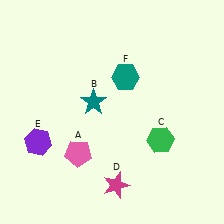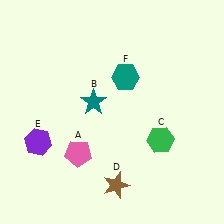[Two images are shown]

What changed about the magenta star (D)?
In Image 1, D is magenta. In Image 2, it changed to brown.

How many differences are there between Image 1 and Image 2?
There is 1 difference between the two images.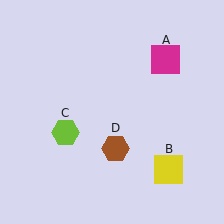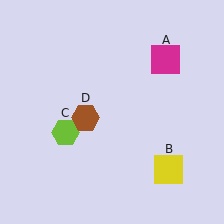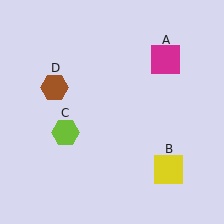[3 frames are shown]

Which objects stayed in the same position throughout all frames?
Magenta square (object A) and yellow square (object B) and lime hexagon (object C) remained stationary.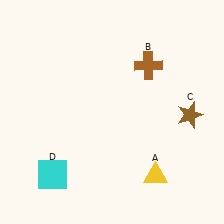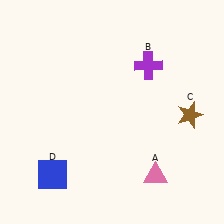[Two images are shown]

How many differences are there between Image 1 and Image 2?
There are 3 differences between the two images.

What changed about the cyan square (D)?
In Image 1, D is cyan. In Image 2, it changed to blue.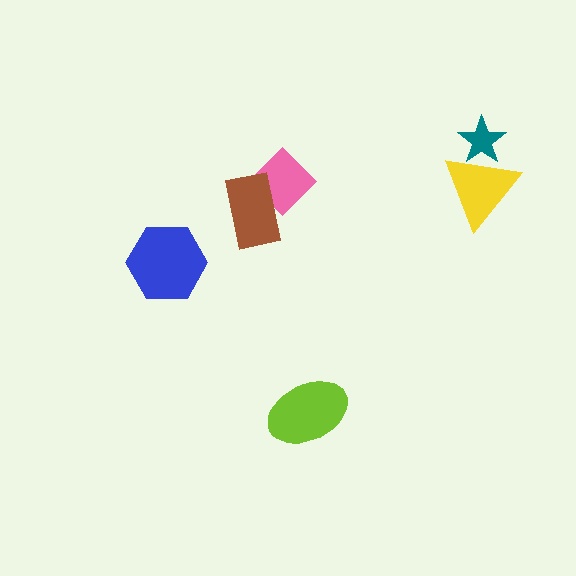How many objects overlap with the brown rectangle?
1 object overlaps with the brown rectangle.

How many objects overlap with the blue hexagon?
0 objects overlap with the blue hexagon.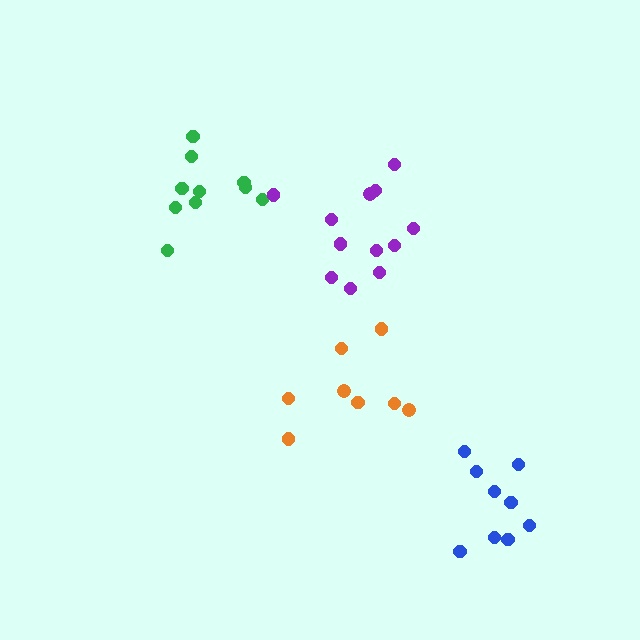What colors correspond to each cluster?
The clusters are colored: green, blue, purple, orange.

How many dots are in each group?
Group 1: 10 dots, Group 2: 9 dots, Group 3: 12 dots, Group 4: 8 dots (39 total).